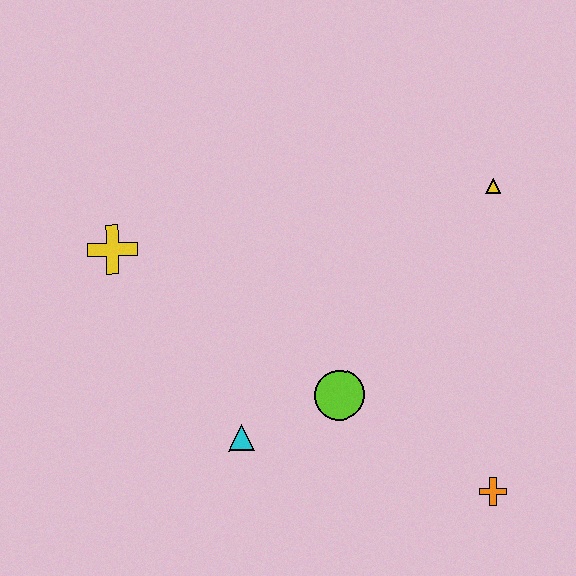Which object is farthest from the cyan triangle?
The yellow triangle is farthest from the cyan triangle.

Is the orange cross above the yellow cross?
No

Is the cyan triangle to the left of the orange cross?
Yes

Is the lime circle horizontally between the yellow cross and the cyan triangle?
No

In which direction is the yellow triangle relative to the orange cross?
The yellow triangle is above the orange cross.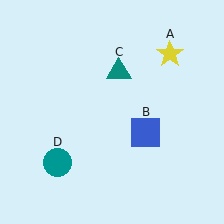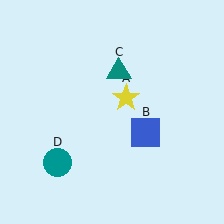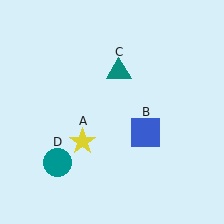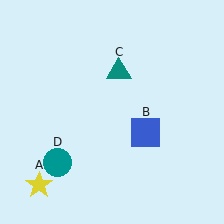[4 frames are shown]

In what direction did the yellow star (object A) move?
The yellow star (object A) moved down and to the left.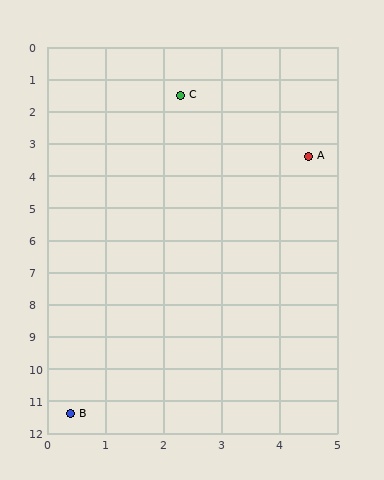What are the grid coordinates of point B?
Point B is at approximately (0.4, 11.4).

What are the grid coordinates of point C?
Point C is at approximately (2.3, 1.5).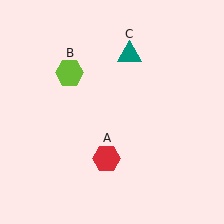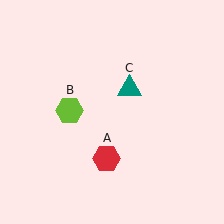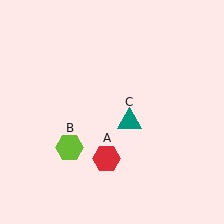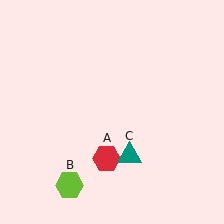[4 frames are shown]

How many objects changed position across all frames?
2 objects changed position: lime hexagon (object B), teal triangle (object C).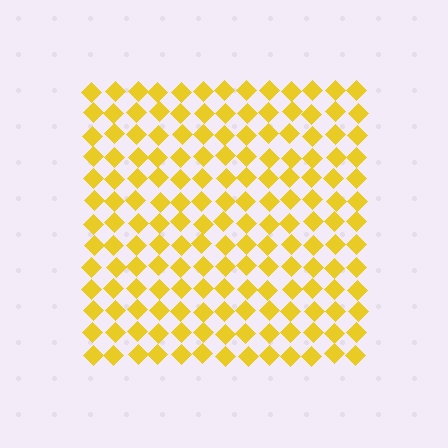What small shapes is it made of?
It is made of small diamonds.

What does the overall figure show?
The overall figure shows a square.